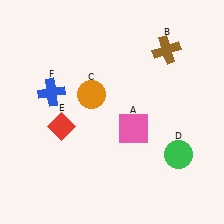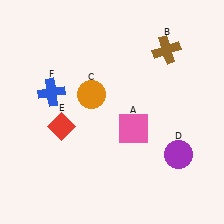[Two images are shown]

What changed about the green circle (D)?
In Image 1, D is green. In Image 2, it changed to purple.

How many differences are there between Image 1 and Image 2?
There is 1 difference between the two images.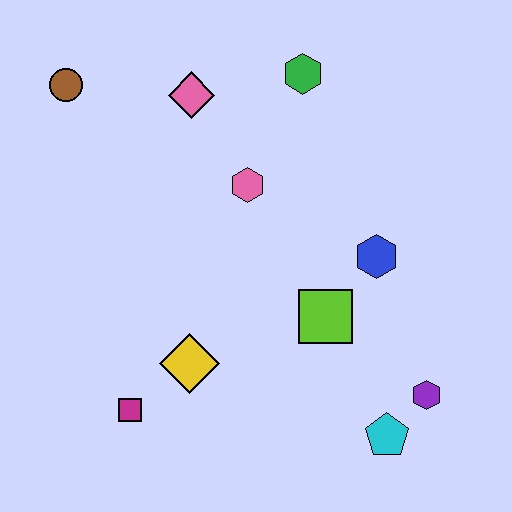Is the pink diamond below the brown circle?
Yes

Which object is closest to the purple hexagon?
The cyan pentagon is closest to the purple hexagon.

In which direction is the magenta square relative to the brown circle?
The magenta square is below the brown circle.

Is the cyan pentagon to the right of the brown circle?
Yes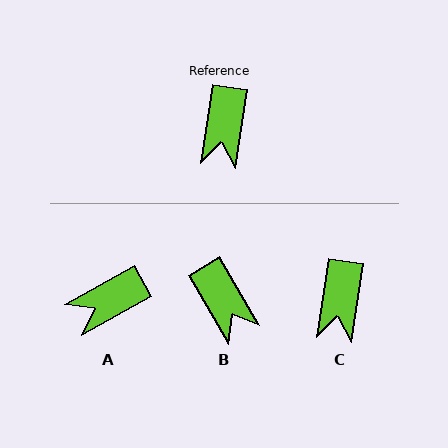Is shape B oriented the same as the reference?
No, it is off by about 39 degrees.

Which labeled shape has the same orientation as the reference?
C.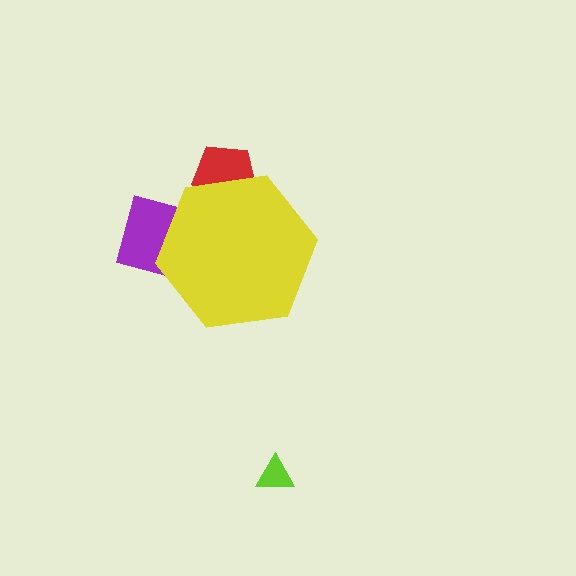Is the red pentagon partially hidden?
Yes, the red pentagon is partially hidden behind the yellow hexagon.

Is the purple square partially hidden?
Yes, the purple square is partially hidden behind the yellow hexagon.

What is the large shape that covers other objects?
A yellow hexagon.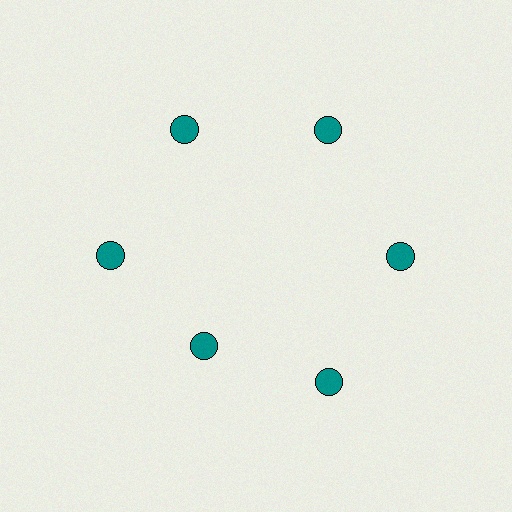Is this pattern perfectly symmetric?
No. The 6 teal circles are arranged in a ring, but one element near the 7 o'clock position is pulled inward toward the center, breaking the 6-fold rotational symmetry.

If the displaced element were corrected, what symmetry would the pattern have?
It would have 6-fold rotational symmetry — the pattern would map onto itself every 60 degrees.